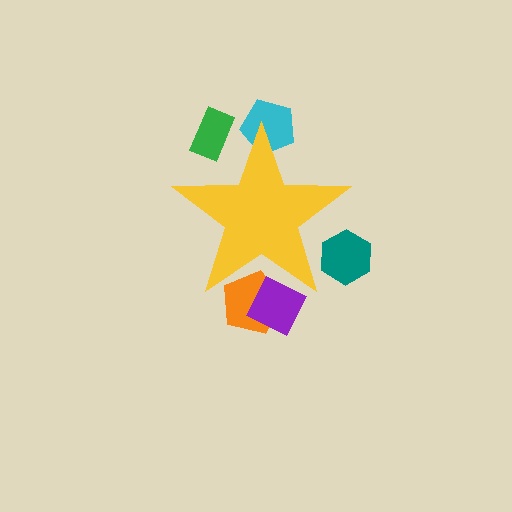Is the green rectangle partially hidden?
Yes, the green rectangle is partially hidden behind the yellow star.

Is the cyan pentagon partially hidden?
Yes, the cyan pentagon is partially hidden behind the yellow star.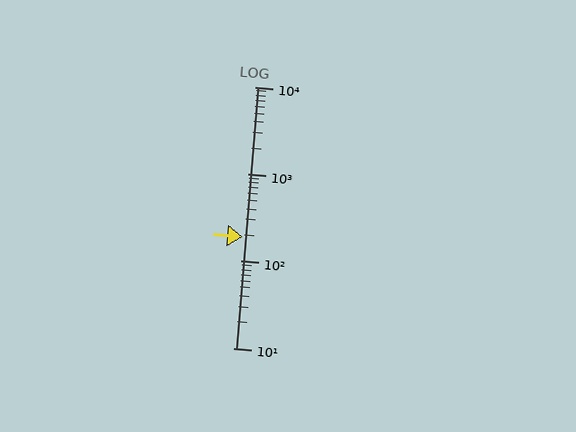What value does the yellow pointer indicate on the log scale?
The pointer indicates approximately 190.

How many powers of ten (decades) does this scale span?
The scale spans 3 decades, from 10 to 10000.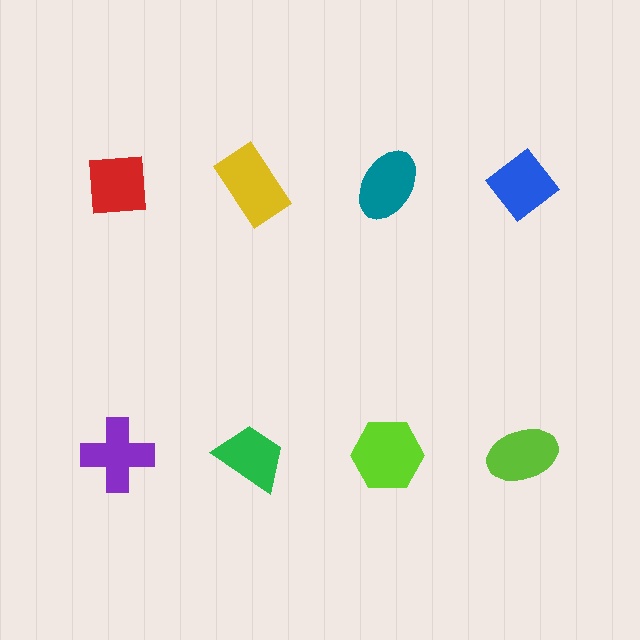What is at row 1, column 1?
A red square.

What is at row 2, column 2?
A green trapezoid.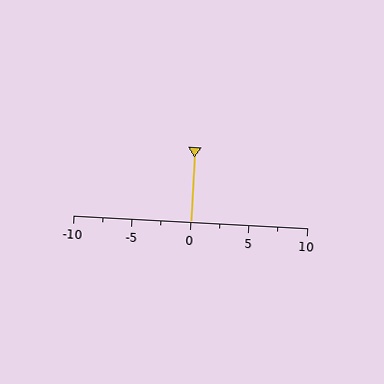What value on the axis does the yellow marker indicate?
The marker indicates approximately 0.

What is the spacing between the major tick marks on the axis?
The major ticks are spaced 5 apart.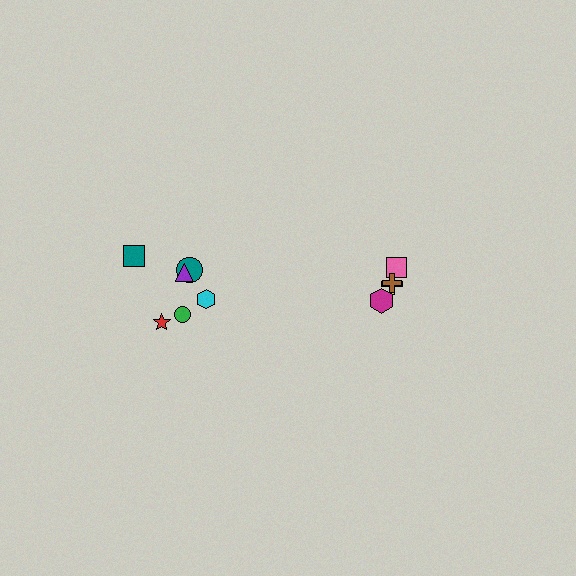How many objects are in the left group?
There are 6 objects.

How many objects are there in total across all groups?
There are 10 objects.